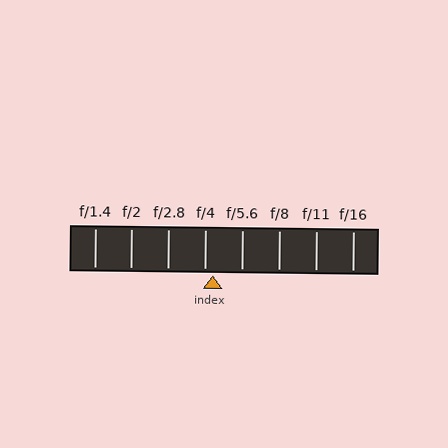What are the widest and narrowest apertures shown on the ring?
The widest aperture shown is f/1.4 and the narrowest is f/16.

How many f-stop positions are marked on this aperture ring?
There are 8 f-stop positions marked.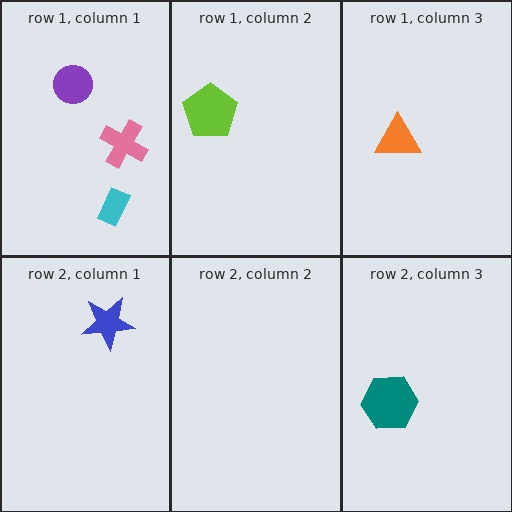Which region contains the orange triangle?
The row 1, column 3 region.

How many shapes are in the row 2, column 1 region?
1.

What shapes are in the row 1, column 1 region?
The cyan rectangle, the pink cross, the purple circle.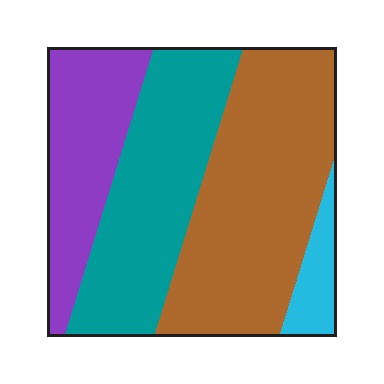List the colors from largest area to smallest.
From largest to smallest: brown, teal, purple, cyan.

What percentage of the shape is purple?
Purple takes up about one fifth (1/5) of the shape.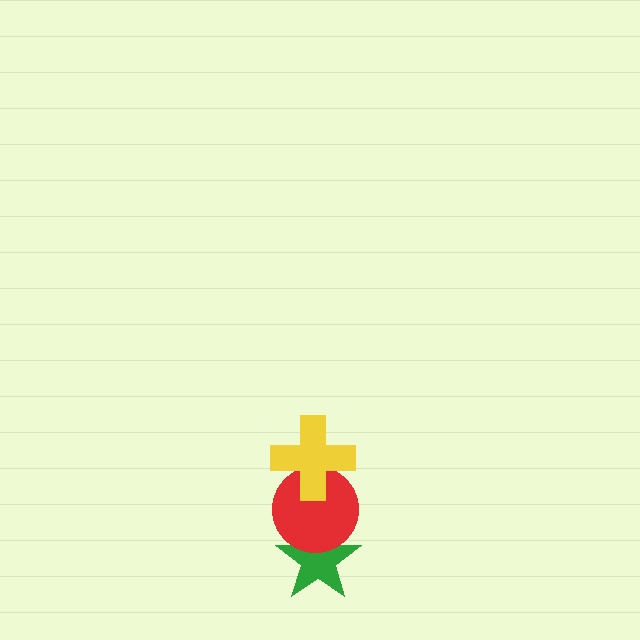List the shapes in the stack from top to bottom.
From top to bottom: the yellow cross, the red circle, the green star.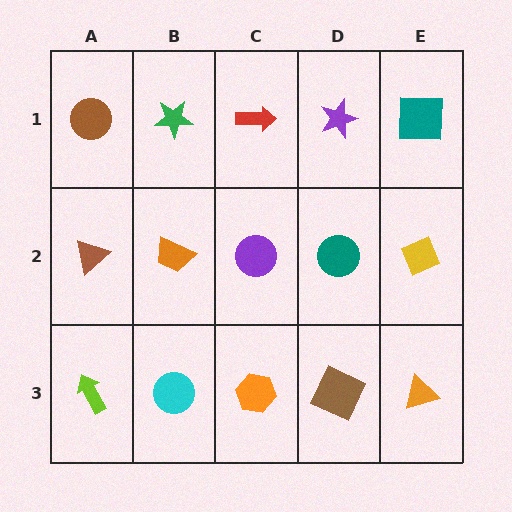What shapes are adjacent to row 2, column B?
A green star (row 1, column B), a cyan circle (row 3, column B), a brown triangle (row 2, column A), a purple circle (row 2, column C).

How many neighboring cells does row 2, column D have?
4.